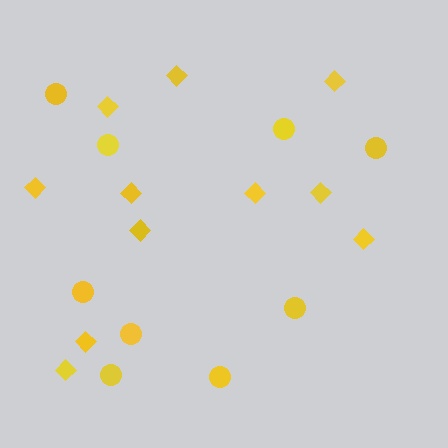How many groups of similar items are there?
There are 2 groups: one group of diamonds (11) and one group of circles (9).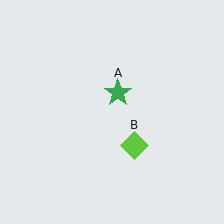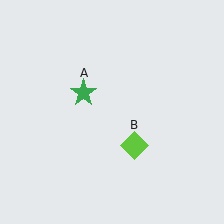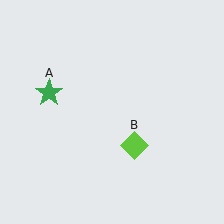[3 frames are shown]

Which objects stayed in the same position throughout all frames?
Lime diamond (object B) remained stationary.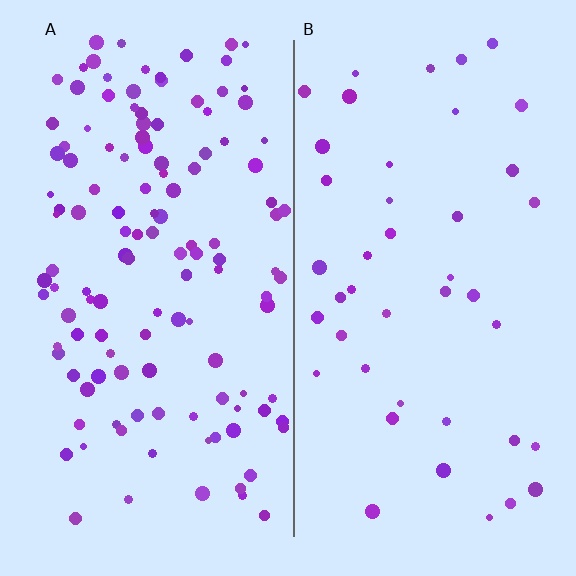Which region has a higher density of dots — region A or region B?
A (the left).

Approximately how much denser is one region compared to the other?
Approximately 3.0× — region A over region B.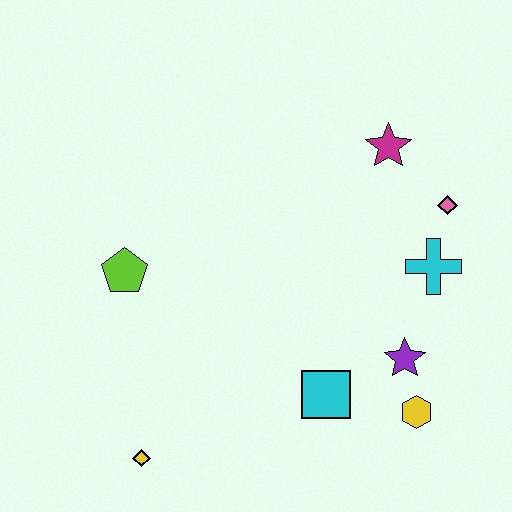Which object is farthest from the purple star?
The lime pentagon is farthest from the purple star.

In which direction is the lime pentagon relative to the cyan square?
The lime pentagon is to the left of the cyan square.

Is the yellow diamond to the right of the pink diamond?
No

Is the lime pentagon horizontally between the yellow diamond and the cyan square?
No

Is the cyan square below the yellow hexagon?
No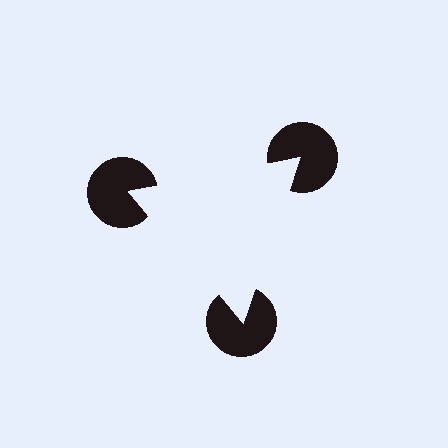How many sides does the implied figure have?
3 sides.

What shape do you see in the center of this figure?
An illusory triangle — its edges are inferred from the aligned wedge cuts in the pac-man discs, not physically drawn.